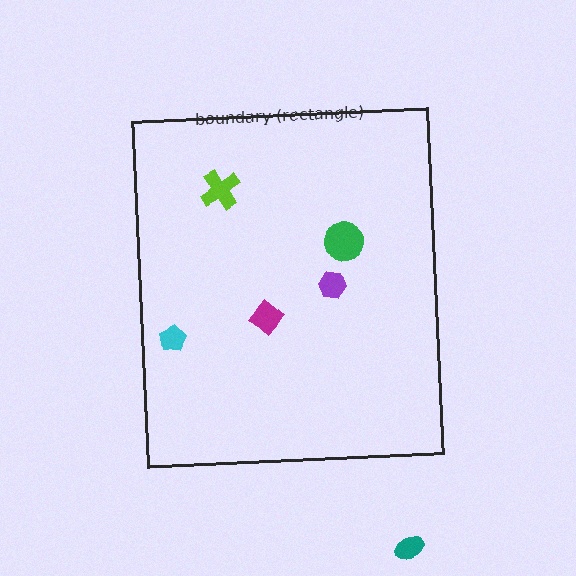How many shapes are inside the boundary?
5 inside, 1 outside.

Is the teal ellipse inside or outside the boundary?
Outside.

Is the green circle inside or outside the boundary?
Inside.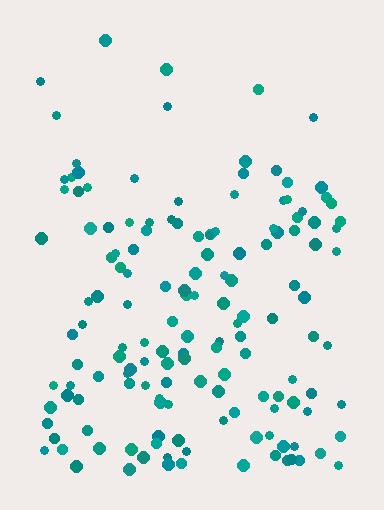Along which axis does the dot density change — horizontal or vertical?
Vertical.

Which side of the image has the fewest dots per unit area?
The top.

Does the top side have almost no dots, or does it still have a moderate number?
Still a moderate number, just noticeably fewer than the bottom.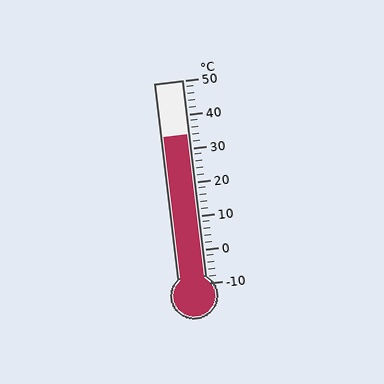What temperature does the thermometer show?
The thermometer shows approximately 34°C.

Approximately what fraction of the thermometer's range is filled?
The thermometer is filled to approximately 75% of its range.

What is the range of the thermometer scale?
The thermometer scale ranges from -10°C to 50°C.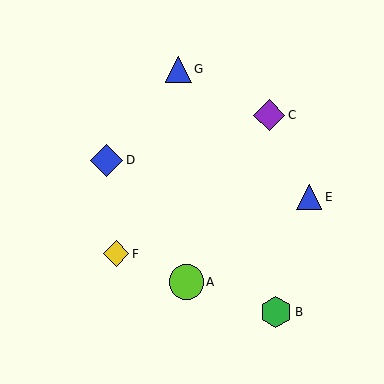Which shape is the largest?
The lime circle (labeled A) is the largest.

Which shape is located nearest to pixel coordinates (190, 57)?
The blue triangle (labeled G) at (178, 69) is nearest to that location.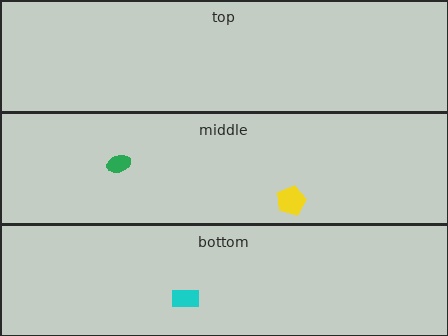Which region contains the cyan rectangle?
The bottom region.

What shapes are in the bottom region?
The cyan rectangle.